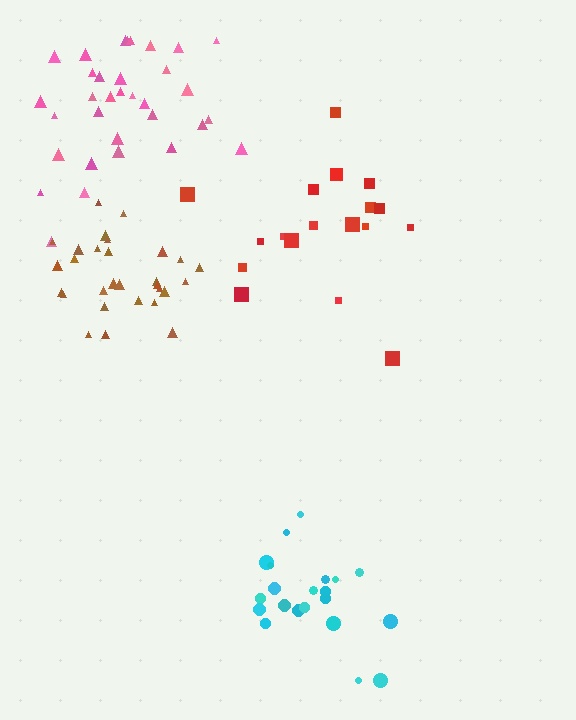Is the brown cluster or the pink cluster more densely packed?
Brown.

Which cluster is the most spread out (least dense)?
Red.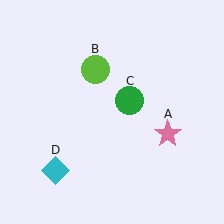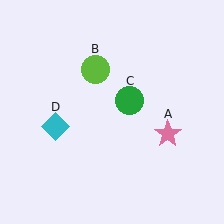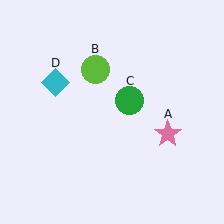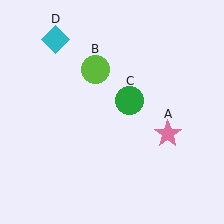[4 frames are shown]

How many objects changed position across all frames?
1 object changed position: cyan diamond (object D).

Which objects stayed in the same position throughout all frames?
Pink star (object A) and lime circle (object B) and green circle (object C) remained stationary.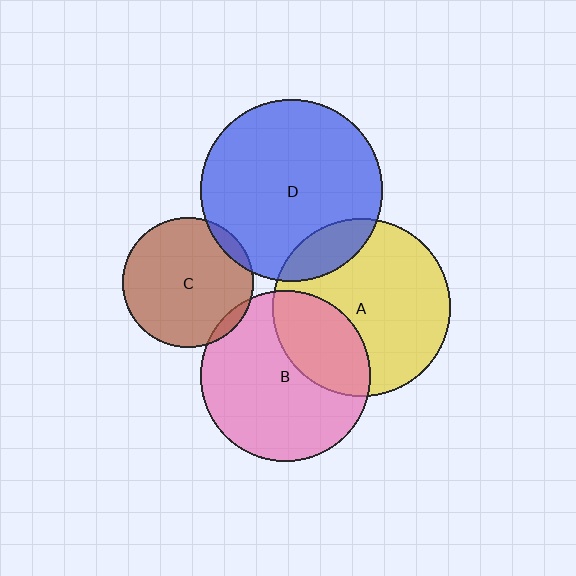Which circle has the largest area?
Circle D (blue).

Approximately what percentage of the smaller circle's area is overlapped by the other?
Approximately 30%.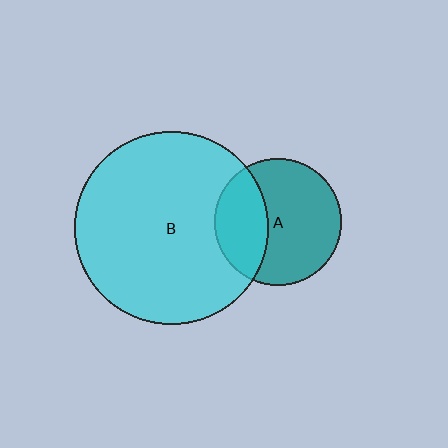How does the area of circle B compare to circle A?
Approximately 2.3 times.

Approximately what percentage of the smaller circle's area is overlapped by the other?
Approximately 35%.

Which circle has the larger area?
Circle B (cyan).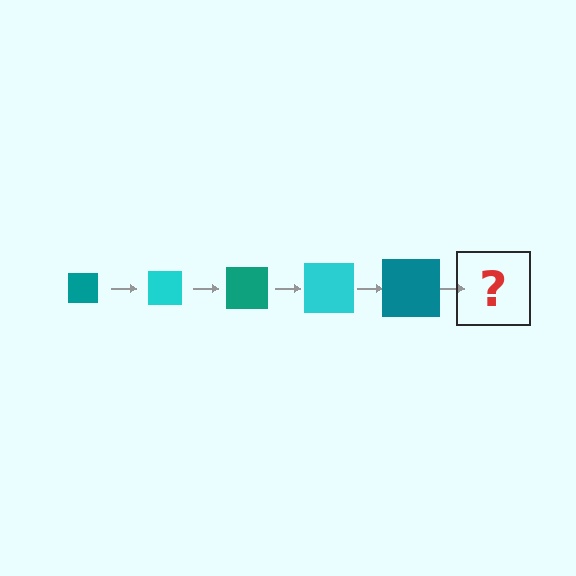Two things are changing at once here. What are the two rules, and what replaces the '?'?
The two rules are that the square grows larger each step and the color cycles through teal and cyan. The '?' should be a cyan square, larger than the previous one.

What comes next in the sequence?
The next element should be a cyan square, larger than the previous one.